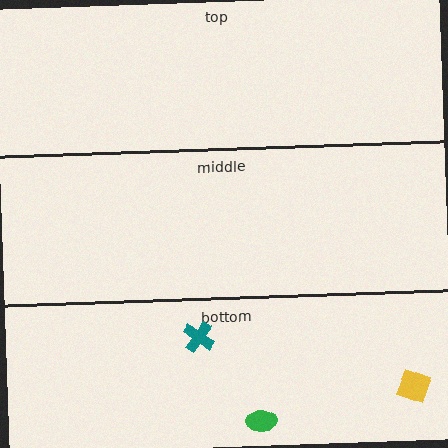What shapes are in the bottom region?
The yellow diamond, the teal cross, the green ellipse.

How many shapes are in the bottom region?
3.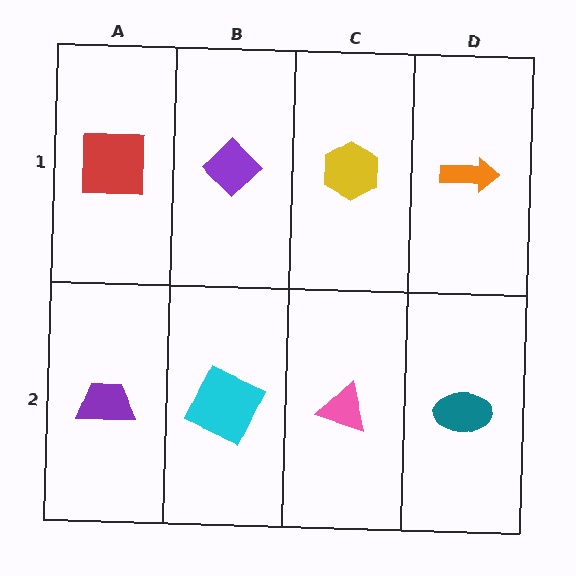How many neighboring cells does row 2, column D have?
2.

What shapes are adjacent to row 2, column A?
A red square (row 1, column A), a cyan square (row 2, column B).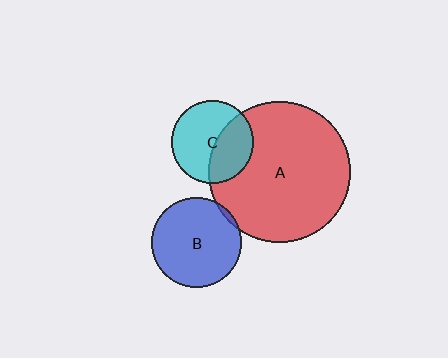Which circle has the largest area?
Circle A (red).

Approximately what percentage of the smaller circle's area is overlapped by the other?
Approximately 40%.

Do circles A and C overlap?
Yes.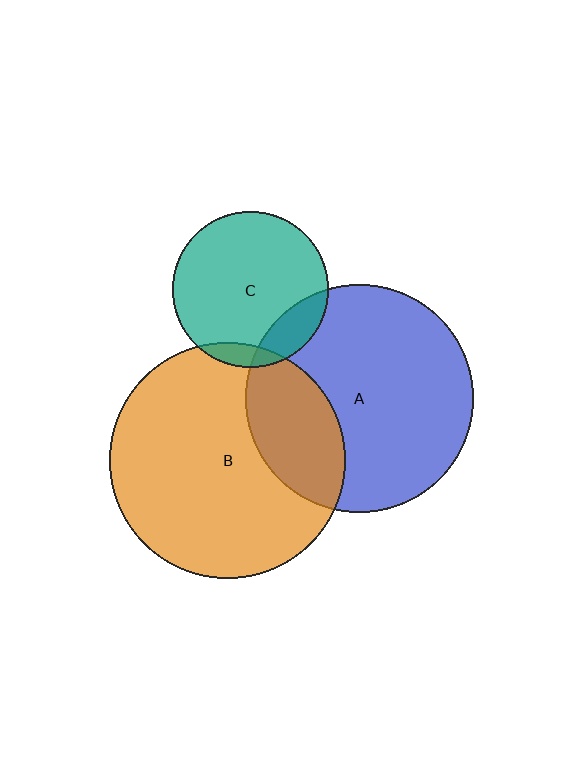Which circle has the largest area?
Circle B (orange).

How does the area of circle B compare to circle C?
Approximately 2.3 times.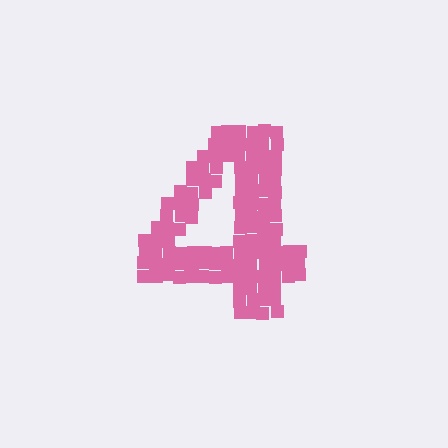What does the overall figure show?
The overall figure shows the digit 4.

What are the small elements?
The small elements are squares.